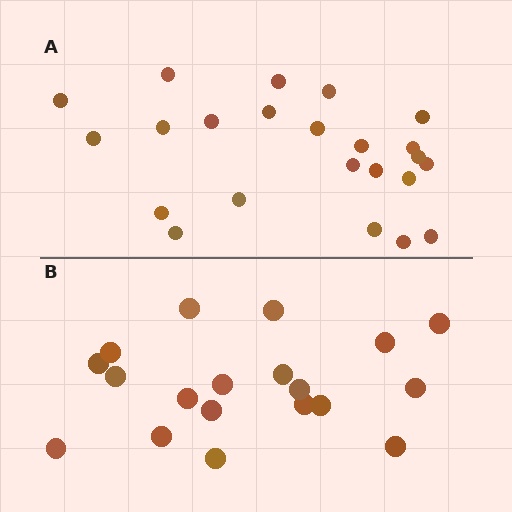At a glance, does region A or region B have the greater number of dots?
Region A (the top region) has more dots.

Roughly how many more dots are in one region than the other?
Region A has about 4 more dots than region B.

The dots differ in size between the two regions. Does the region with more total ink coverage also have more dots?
No. Region B has more total ink coverage because its dots are larger, but region A actually contains more individual dots. Total area can be misleading — the number of items is what matters here.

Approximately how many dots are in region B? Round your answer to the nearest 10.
About 20 dots. (The exact count is 19, which rounds to 20.)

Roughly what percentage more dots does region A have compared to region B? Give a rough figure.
About 20% more.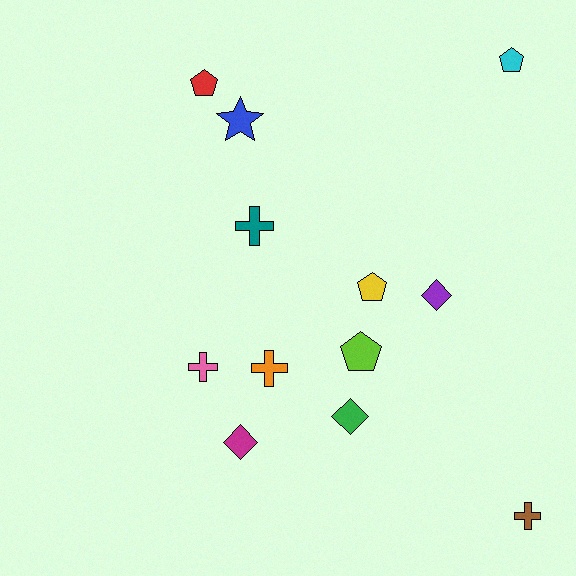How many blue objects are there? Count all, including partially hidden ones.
There is 1 blue object.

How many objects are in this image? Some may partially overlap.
There are 12 objects.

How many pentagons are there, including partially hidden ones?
There are 4 pentagons.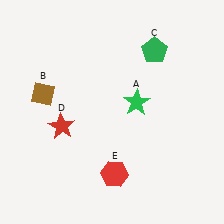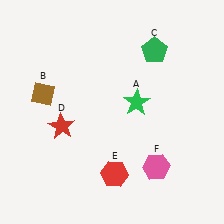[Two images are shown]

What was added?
A pink hexagon (F) was added in Image 2.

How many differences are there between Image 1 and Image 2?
There is 1 difference between the two images.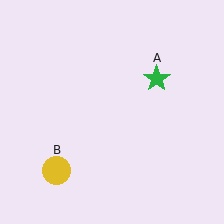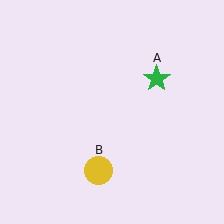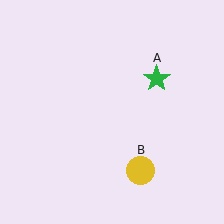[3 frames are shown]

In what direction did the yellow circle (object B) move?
The yellow circle (object B) moved right.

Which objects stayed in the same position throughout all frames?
Green star (object A) remained stationary.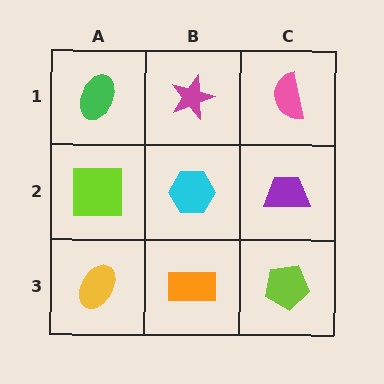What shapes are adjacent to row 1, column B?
A cyan hexagon (row 2, column B), a green ellipse (row 1, column A), a pink semicircle (row 1, column C).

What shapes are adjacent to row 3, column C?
A purple trapezoid (row 2, column C), an orange rectangle (row 3, column B).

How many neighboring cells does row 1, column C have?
2.